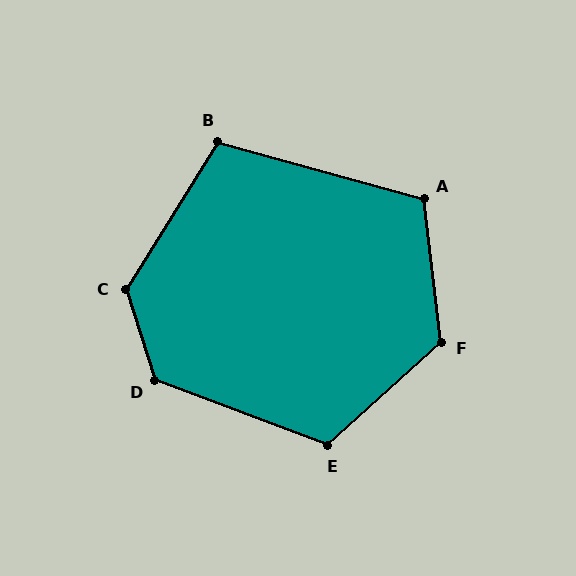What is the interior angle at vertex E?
Approximately 117 degrees (obtuse).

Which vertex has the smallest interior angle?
B, at approximately 106 degrees.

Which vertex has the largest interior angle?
C, at approximately 131 degrees.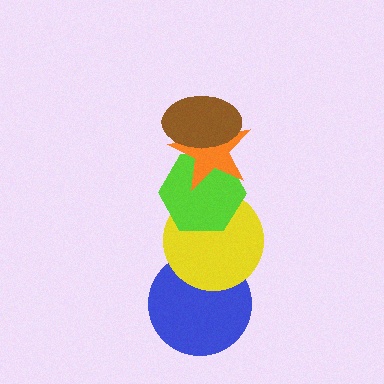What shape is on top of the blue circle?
The yellow circle is on top of the blue circle.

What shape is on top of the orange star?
The brown ellipse is on top of the orange star.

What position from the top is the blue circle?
The blue circle is 5th from the top.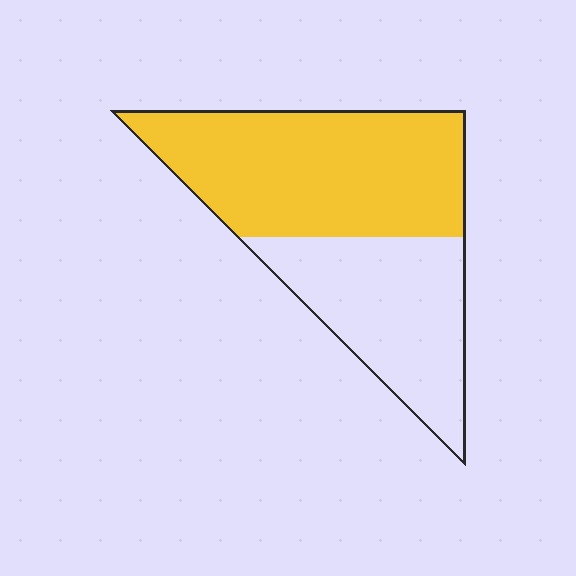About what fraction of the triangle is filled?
About three fifths (3/5).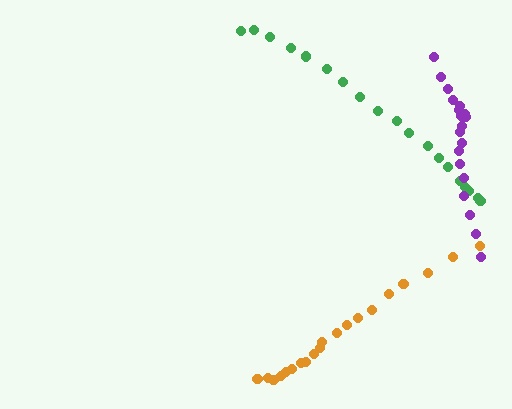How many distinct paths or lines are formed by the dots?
There are 3 distinct paths.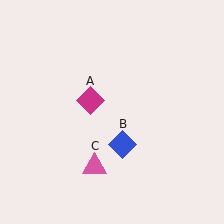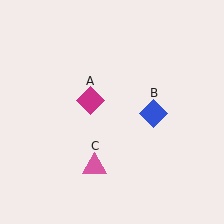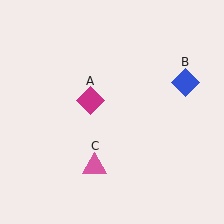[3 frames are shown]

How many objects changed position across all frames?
1 object changed position: blue diamond (object B).